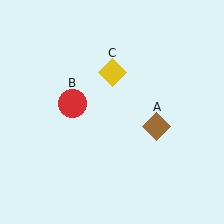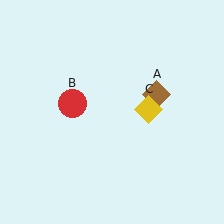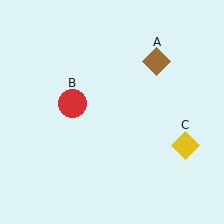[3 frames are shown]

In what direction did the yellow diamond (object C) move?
The yellow diamond (object C) moved down and to the right.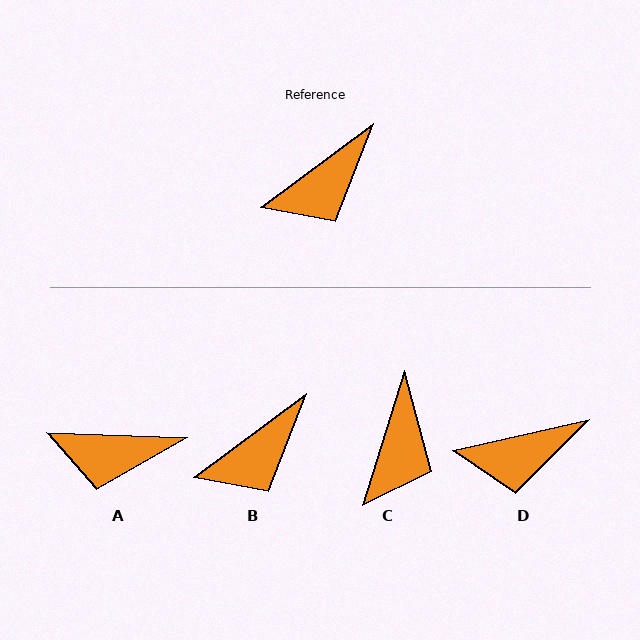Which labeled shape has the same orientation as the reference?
B.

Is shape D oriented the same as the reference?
No, it is off by about 24 degrees.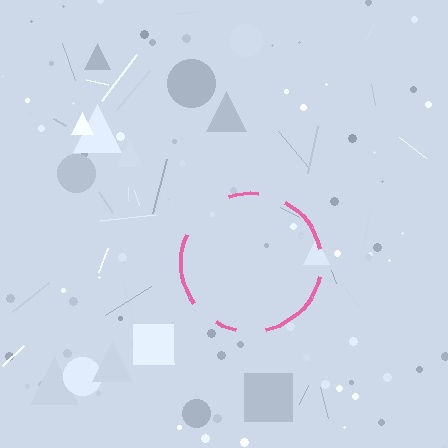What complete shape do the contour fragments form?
The contour fragments form a circle.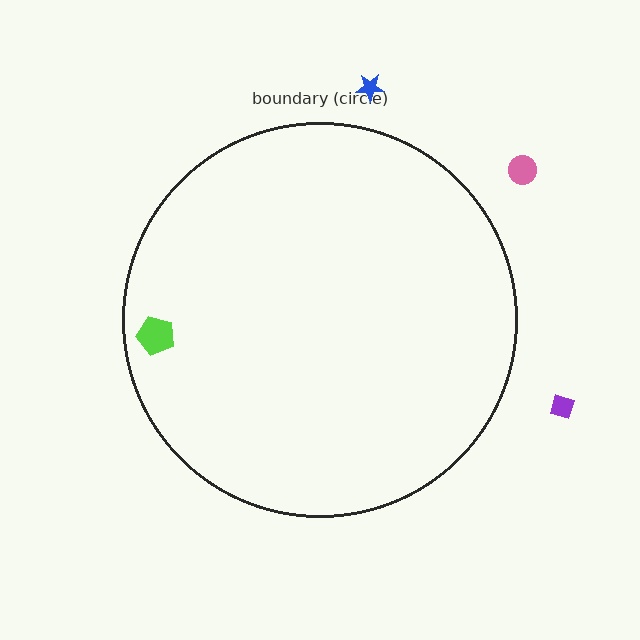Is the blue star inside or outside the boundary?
Outside.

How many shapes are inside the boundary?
1 inside, 3 outside.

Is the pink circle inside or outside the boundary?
Outside.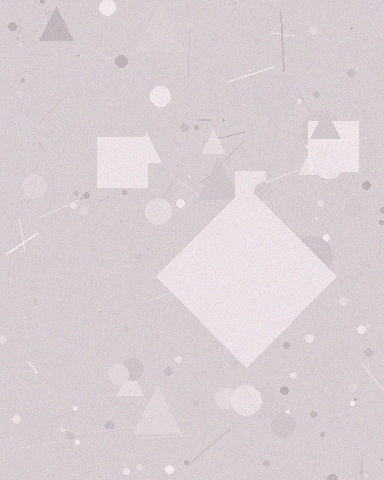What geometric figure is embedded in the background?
A diamond is embedded in the background.